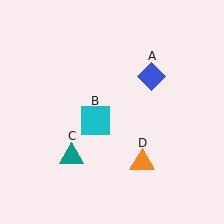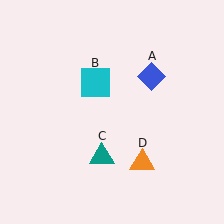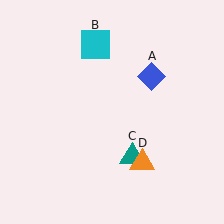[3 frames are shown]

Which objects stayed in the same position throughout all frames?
Blue diamond (object A) and orange triangle (object D) remained stationary.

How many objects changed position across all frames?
2 objects changed position: cyan square (object B), teal triangle (object C).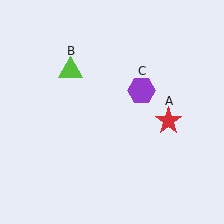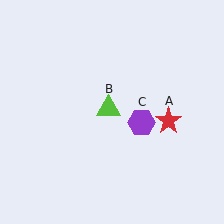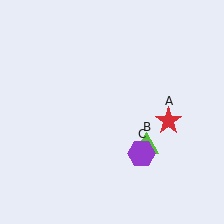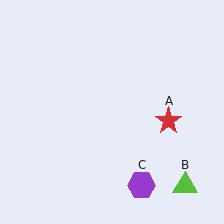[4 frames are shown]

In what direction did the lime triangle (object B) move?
The lime triangle (object B) moved down and to the right.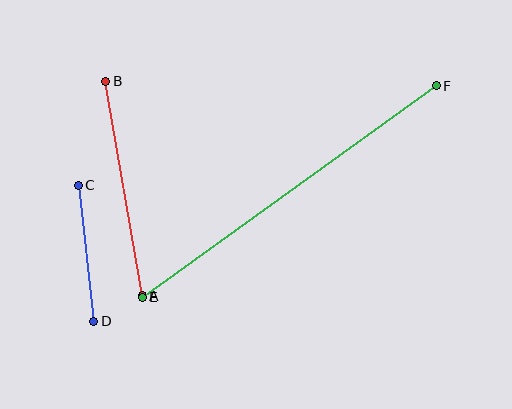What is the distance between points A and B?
The distance is approximately 218 pixels.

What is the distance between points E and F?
The distance is approximately 362 pixels.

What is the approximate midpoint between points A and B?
The midpoint is at approximately (124, 188) pixels.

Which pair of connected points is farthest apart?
Points E and F are farthest apart.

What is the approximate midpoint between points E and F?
The midpoint is at approximately (289, 192) pixels.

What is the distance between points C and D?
The distance is approximately 137 pixels.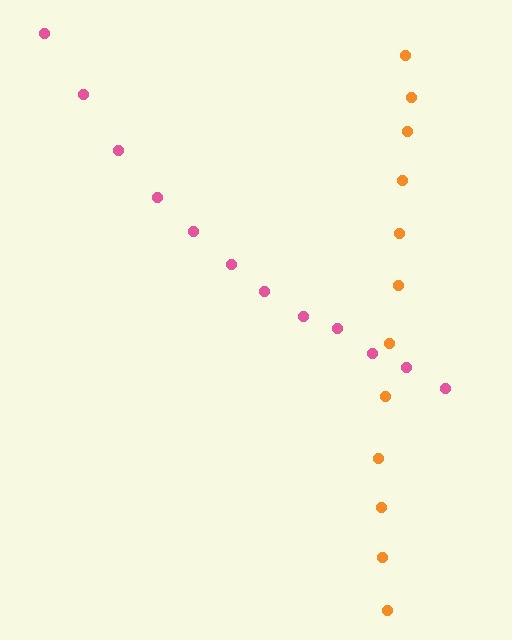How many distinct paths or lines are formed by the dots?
There are 2 distinct paths.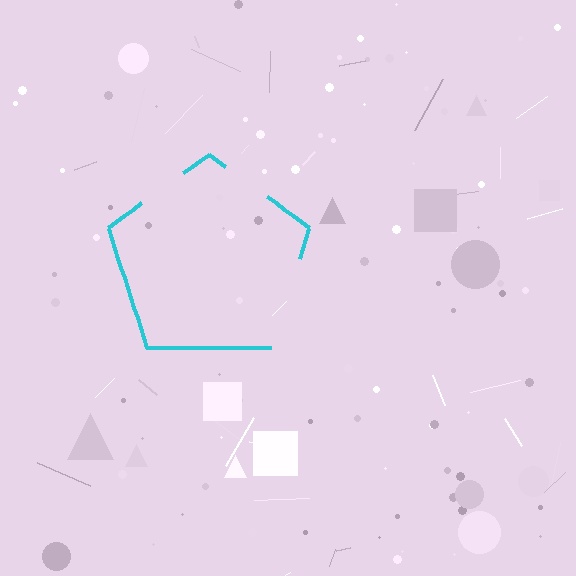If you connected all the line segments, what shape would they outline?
They would outline a pentagon.